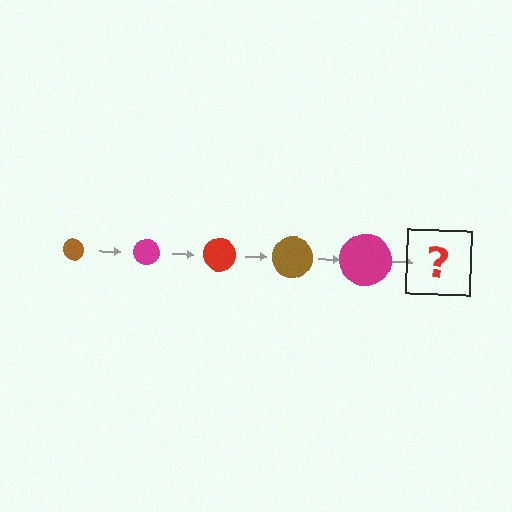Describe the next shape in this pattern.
It should be a red circle, larger than the previous one.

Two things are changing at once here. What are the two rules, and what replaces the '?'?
The two rules are that the circle grows larger each step and the color cycles through brown, magenta, and red. The '?' should be a red circle, larger than the previous one.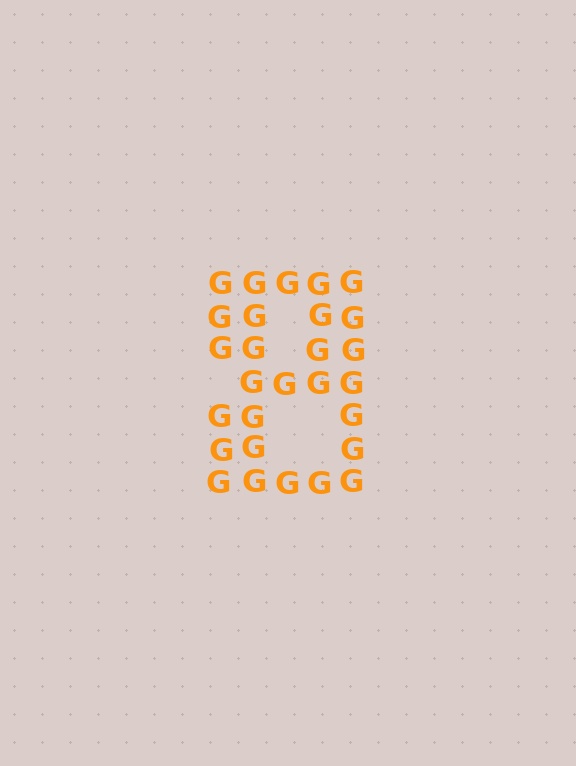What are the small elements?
The small elements are letter G's.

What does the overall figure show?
The overall figure shows the digit 8.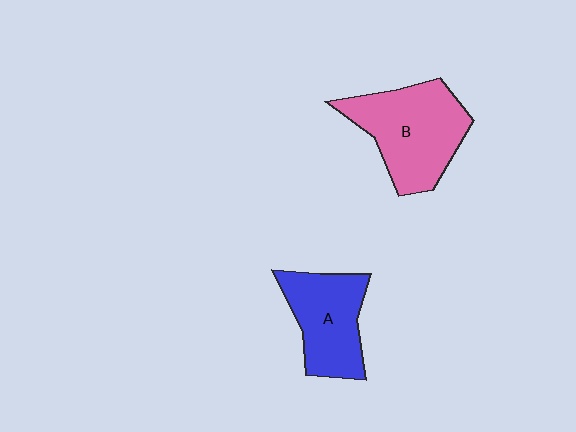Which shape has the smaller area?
Shape A (blue).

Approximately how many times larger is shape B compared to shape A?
Approximately 1.3 times.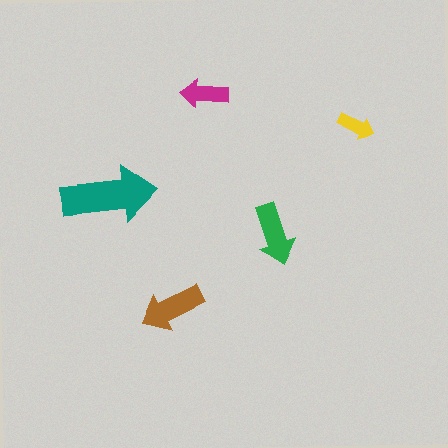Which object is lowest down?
The brown arrow is bottommost.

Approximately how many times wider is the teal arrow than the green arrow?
About 1.5 times wider.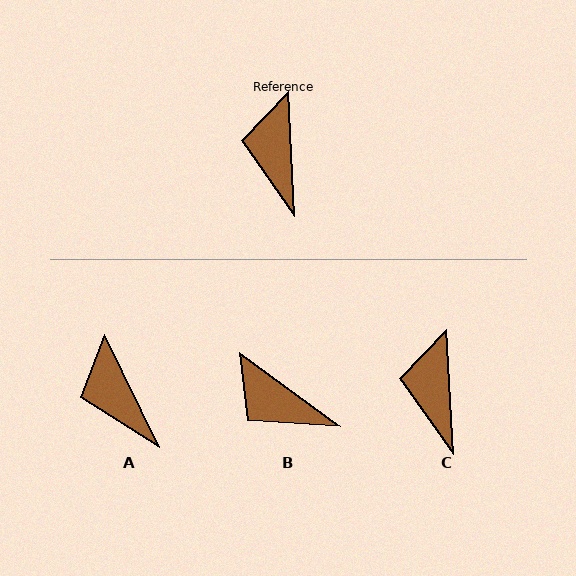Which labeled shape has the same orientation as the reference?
C.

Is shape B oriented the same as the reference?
No, it is off by about 51 degrees.